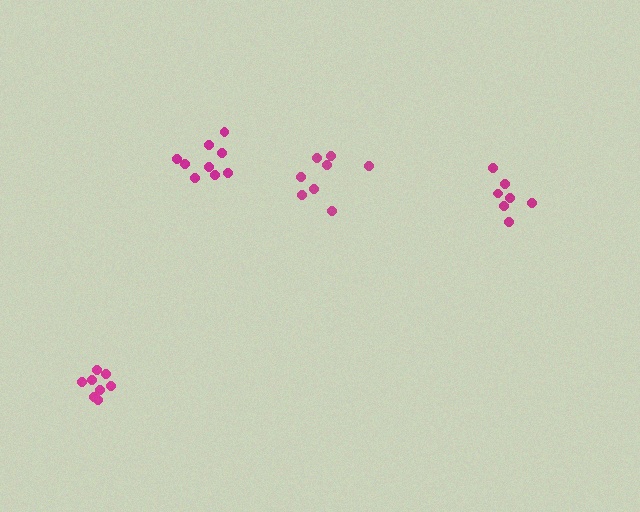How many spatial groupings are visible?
There are 4 spatial groupings.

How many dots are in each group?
Group 1: 8 dots, Group 2: 8 dots, Group 3: 7 dots, Group 4: 9 dots (32 total).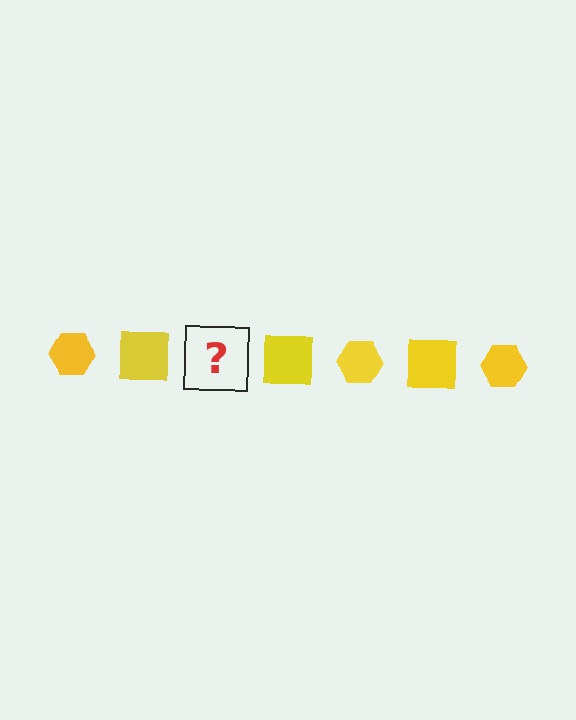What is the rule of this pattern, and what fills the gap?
The rule is that the pattern cycles through hexagon, square shapes in yellow. The gap should be filled with a yellow hexagon.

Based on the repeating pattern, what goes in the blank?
The blank should be a yellow hexagon.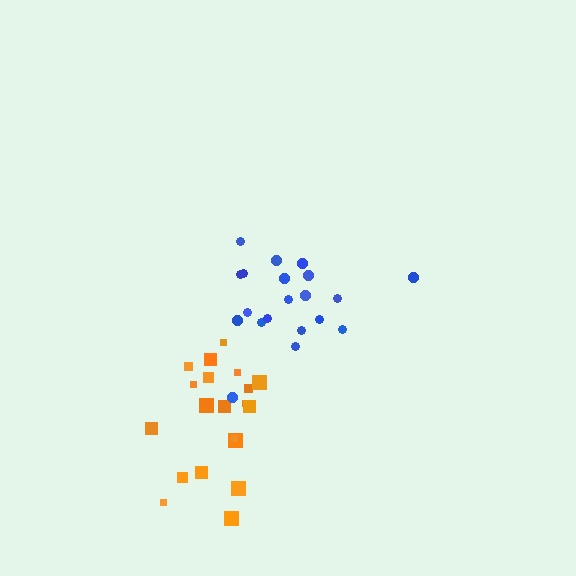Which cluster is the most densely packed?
Orange.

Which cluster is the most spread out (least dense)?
Blue.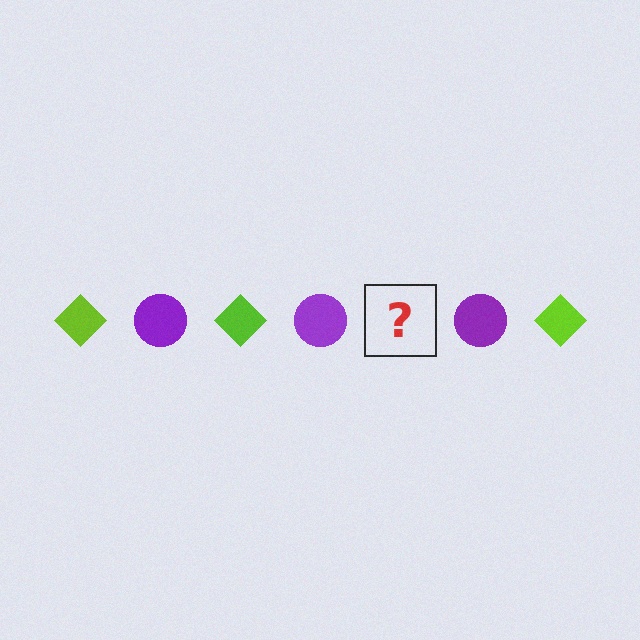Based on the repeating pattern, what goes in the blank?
The blank should be a lime diamond.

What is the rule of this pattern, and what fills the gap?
The rule is that the pattern alternates between lime diamond and purple circle. The gap should be filled with a lime diamond.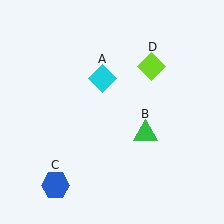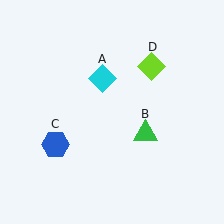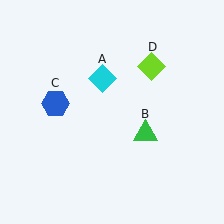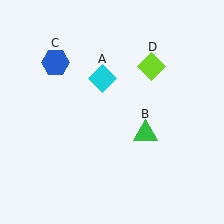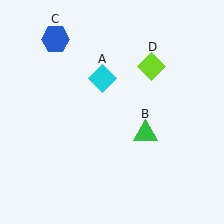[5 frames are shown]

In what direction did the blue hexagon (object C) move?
The blue hexagon (object C) moved up.